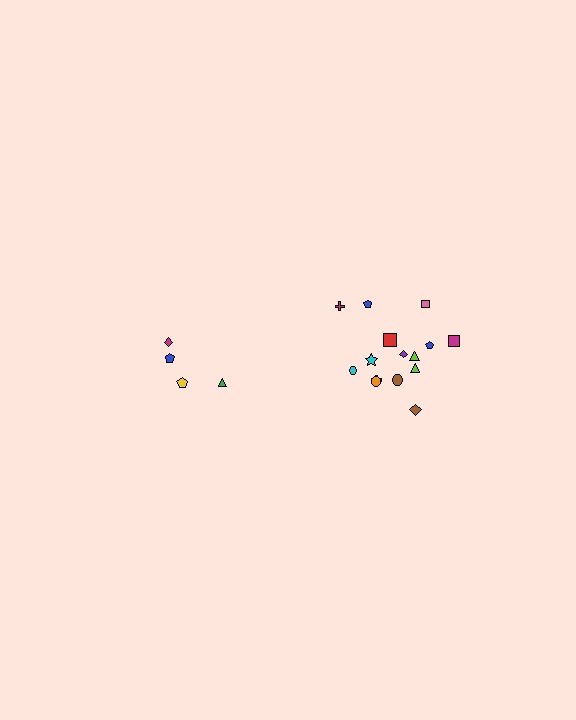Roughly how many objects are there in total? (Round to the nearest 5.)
Roughly 20 objects in total.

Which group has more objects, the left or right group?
The right group.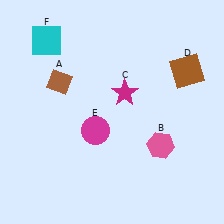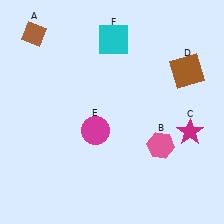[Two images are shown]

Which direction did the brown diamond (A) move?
The brown diamond (A) moved up.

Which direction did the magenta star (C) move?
The magenta star (C) moved right.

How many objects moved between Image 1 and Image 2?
3 objects moved between the two images.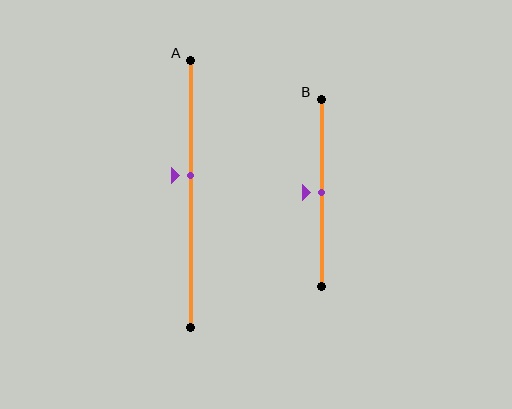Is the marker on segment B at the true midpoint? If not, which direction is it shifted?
Yes, the marker on segment B is at the true midpoint.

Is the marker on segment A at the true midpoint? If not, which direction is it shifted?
No, the marker on segment A is shifted upward by about 7% of the segment length.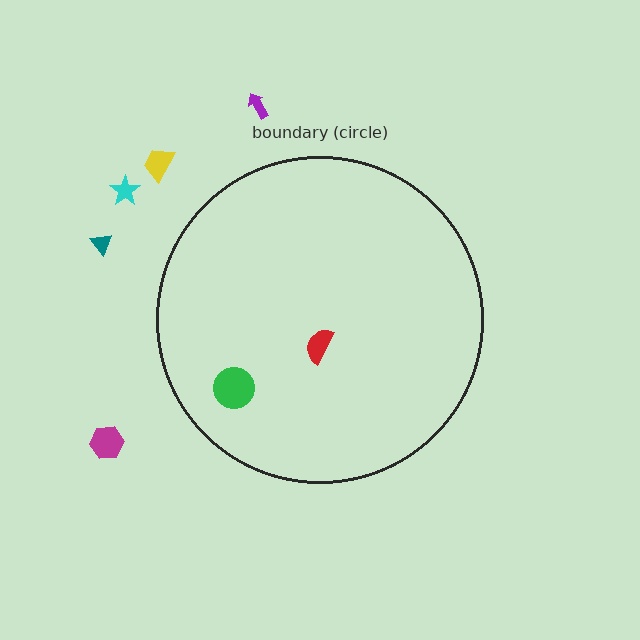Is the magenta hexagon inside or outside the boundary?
Outside.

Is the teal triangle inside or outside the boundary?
Outside.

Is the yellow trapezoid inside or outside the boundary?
Outside.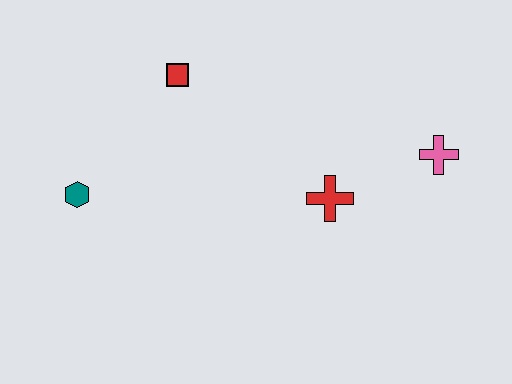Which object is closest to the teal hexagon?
The red square is closest to the teal hexagon.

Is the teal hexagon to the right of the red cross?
No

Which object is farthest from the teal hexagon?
The pink cross is farthest from the teal hexagon.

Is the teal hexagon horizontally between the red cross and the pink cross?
No